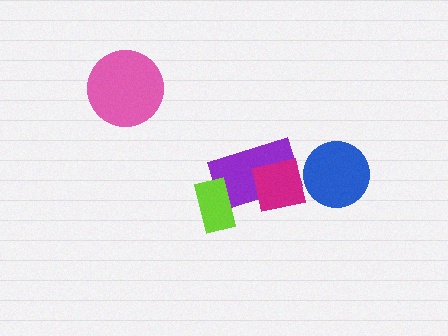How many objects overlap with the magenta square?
1 object overlaps with the magenta square.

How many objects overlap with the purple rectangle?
2 objects overlap with the purple rectangle.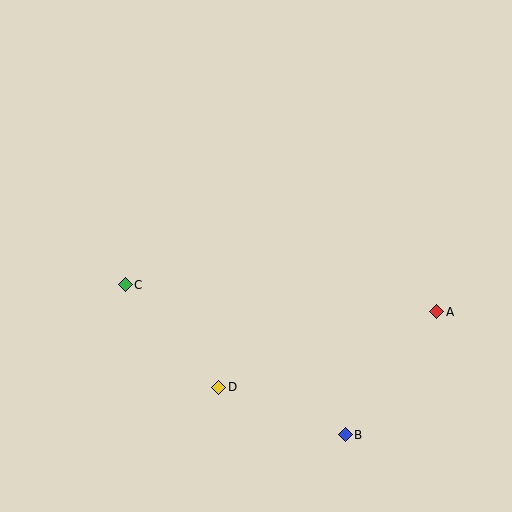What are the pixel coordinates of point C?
Point C is at (125, 285).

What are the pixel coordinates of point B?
Point B is at (345, 435).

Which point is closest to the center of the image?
Point C at (125, 285) is closest to the center.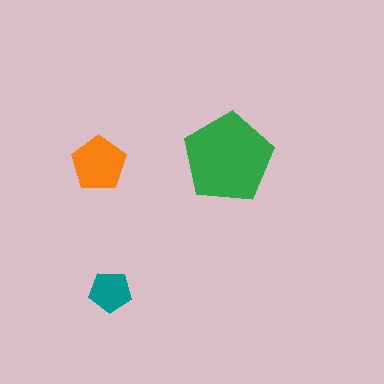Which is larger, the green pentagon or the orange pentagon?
The green one.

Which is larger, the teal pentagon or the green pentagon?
The green one.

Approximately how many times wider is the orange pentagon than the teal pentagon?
About 1.5 times wider.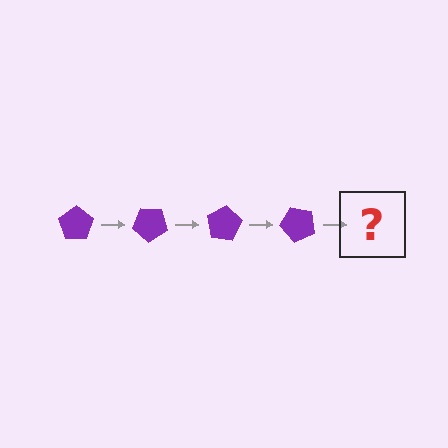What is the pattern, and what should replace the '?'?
The pattern is that the pentagon rotates 40 degrees each step. The '?' should be a purple pentagon rotated 160 degrees.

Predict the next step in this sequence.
The next step is a purple pentagon rotated 160 degrees.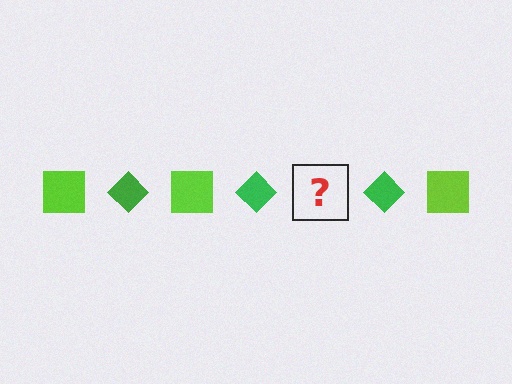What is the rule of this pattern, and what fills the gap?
The rule is that the pattern alternates between lime square and green diamond. The gap should be filled with a lime square.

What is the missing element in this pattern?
The missing element is a lime square.